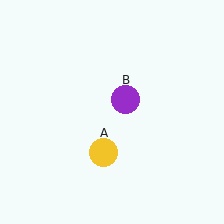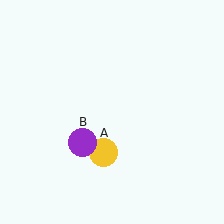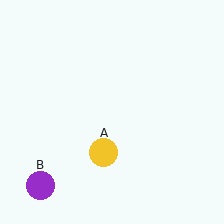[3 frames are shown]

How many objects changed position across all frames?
1 object changed position: purple circle (object B).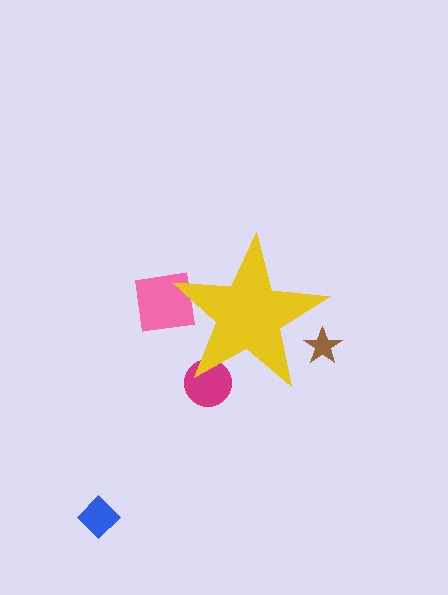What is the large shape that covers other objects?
A yellow star.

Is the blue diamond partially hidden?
No, the blue diamond is fully visible.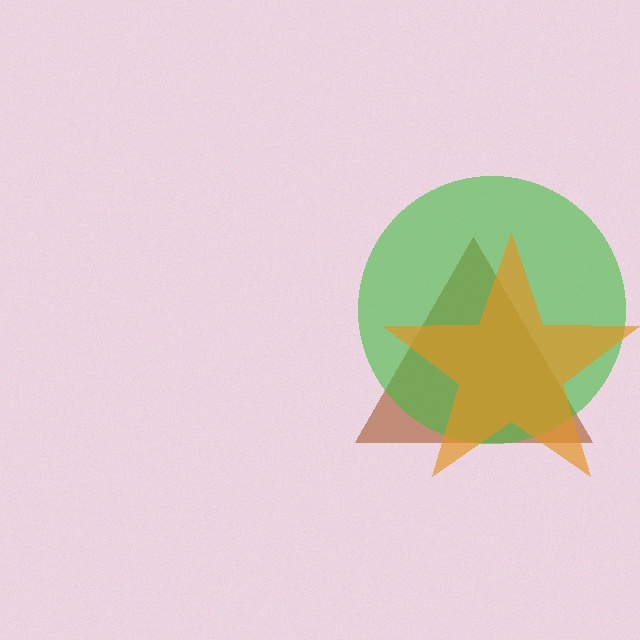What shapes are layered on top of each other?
The layered shapes are: a brown triangle, a green circle, an orange star.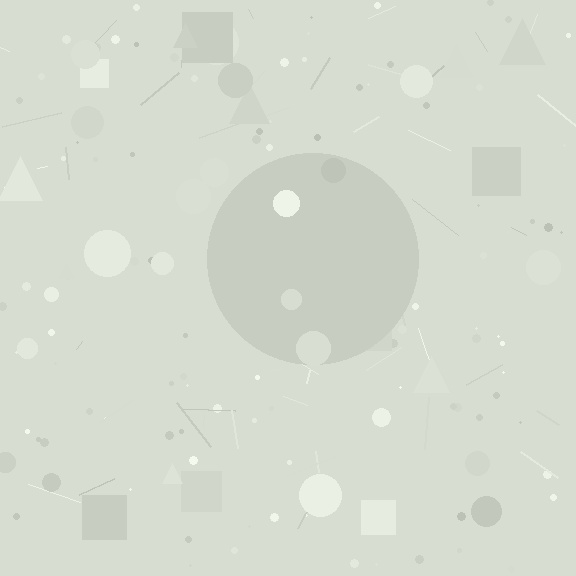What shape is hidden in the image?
A circle is hidden in the image.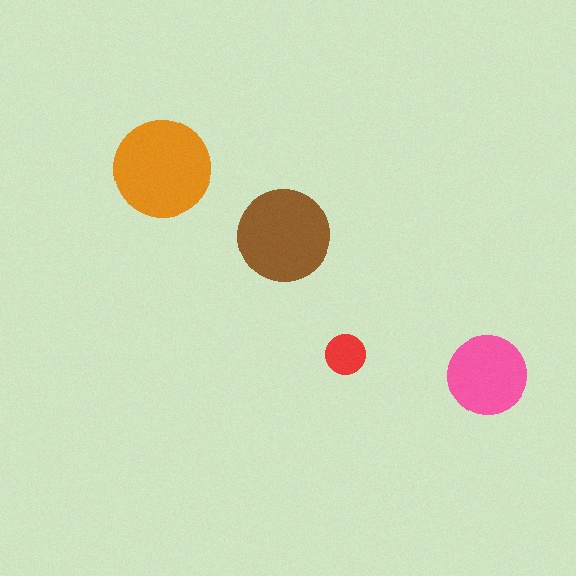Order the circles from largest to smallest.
the orange one, the brown one, the pink one, the red one.